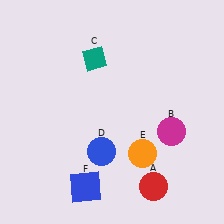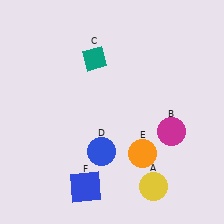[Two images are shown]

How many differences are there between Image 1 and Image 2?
There is 1 difference between the two images.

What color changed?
The circle (A) changed from red in Image 1 to yellow in Image 2.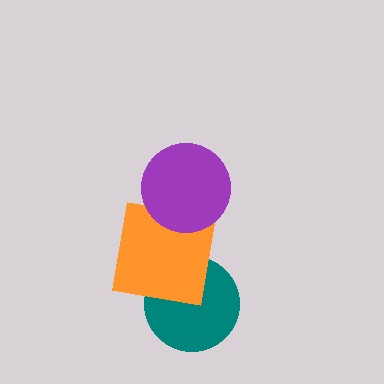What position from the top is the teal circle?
The teal circle is 3rd from the top.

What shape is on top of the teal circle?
The orange square is on top of the teal circle.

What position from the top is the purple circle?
The purple circle is 1st from the top.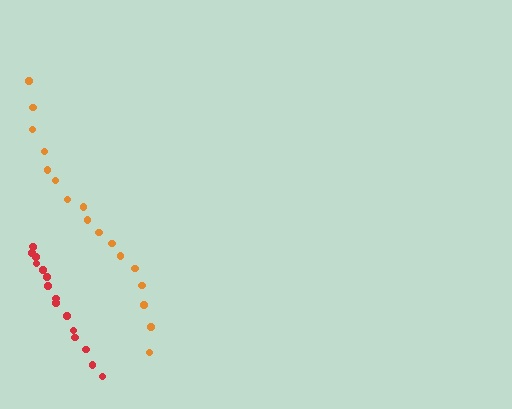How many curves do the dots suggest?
There are 2 distinct paths.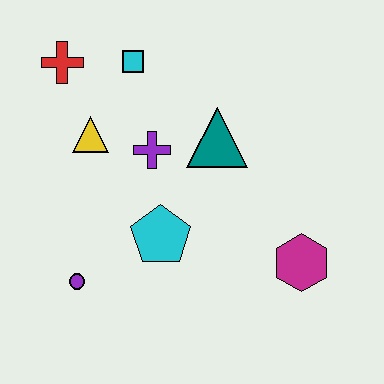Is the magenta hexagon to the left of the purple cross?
No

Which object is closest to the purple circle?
The cyan pentagon is closest to the purple circle.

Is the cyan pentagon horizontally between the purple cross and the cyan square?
No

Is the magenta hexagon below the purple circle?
No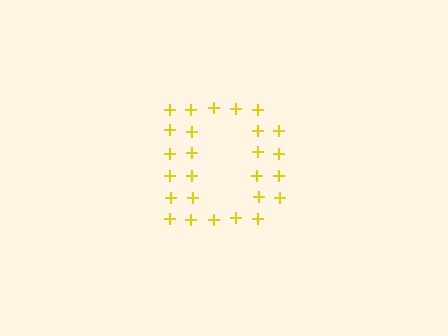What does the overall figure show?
The overall figure shows the letter D.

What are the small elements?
The small elements are plus signs.